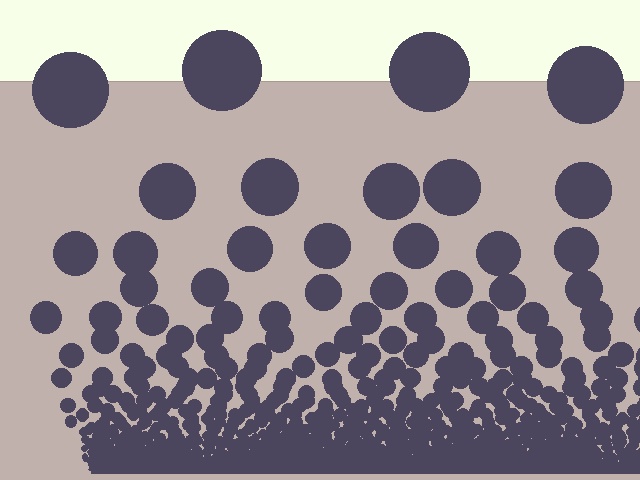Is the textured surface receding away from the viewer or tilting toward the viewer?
The surface appears to tilt toward the viewer. Texture elements get larger and sparser toward the top.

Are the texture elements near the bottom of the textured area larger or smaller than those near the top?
Smaller. The gradient is inverted — elements near the bottom are smaller and denser.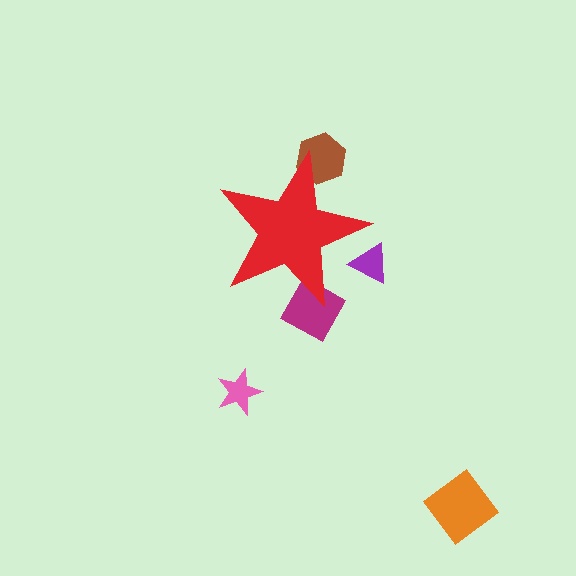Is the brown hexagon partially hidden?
Yes, the brown hexagon is partially hidden behind the red star.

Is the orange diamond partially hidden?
No, the orange diamond is fully visible.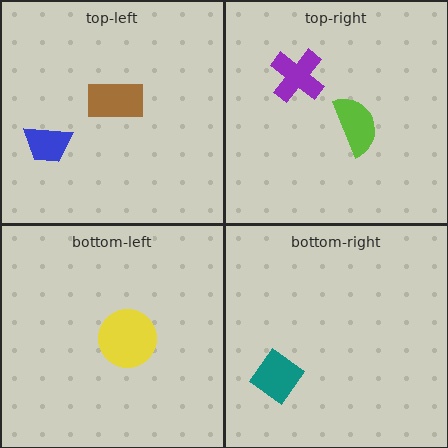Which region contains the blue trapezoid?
The top-left region.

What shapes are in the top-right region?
The purple cross, the lime semicircle.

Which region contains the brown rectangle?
The top-left region.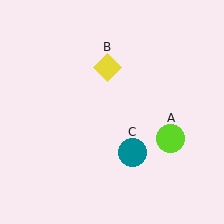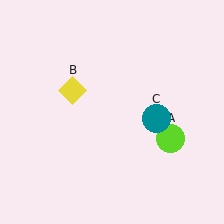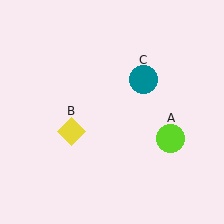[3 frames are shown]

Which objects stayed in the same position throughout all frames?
Lime circle (object A) remained stationary.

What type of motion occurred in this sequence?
The yellow diamond (object B), teal circle (object C) rotated counterclockwise around the center of the scene.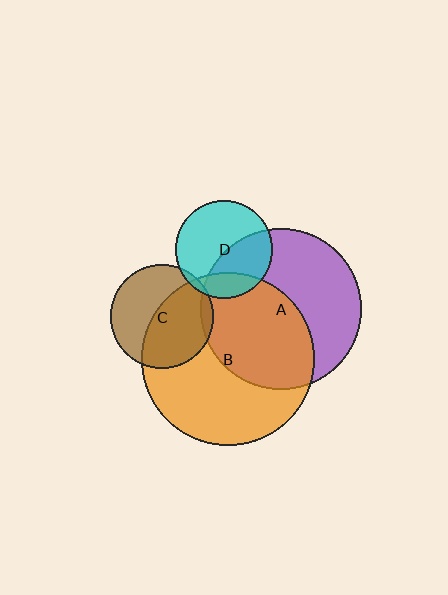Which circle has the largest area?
Circle B (orange).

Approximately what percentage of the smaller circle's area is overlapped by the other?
Approximately 5%.